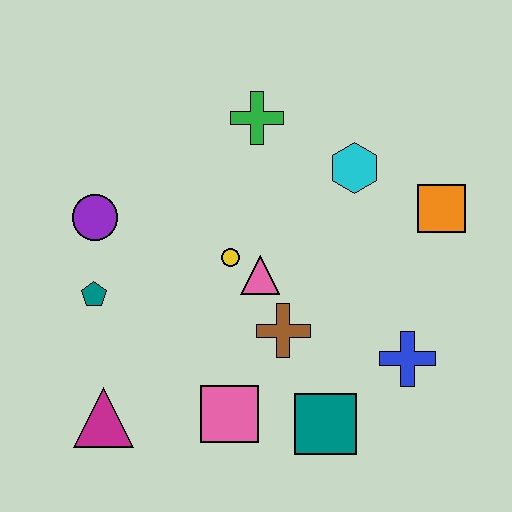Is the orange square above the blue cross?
Yes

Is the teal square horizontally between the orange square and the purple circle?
Yes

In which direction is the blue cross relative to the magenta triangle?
The blue cross is to the right of the magenta triangle.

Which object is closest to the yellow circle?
The pink triangle is closest to the yellow circle.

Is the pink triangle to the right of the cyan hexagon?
No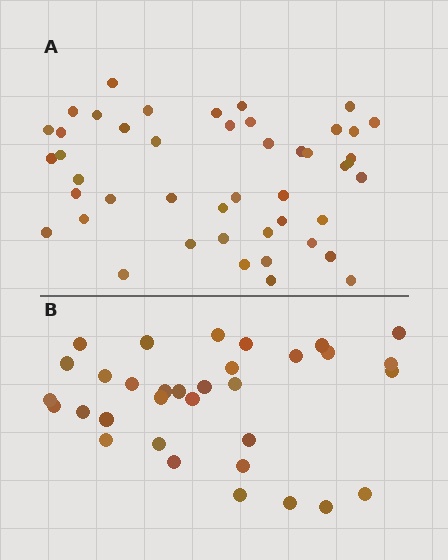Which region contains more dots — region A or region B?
Region A (the top region) has more dots.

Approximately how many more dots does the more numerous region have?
Region A has approximately 15 more dots than region B.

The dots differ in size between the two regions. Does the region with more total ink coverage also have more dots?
No. Region B has more total ink coverage because its dots are larger, but region A actually contains more individual dots. Total area can be misleading — the number of items is what matters here.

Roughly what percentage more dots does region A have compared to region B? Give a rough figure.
About 40% more.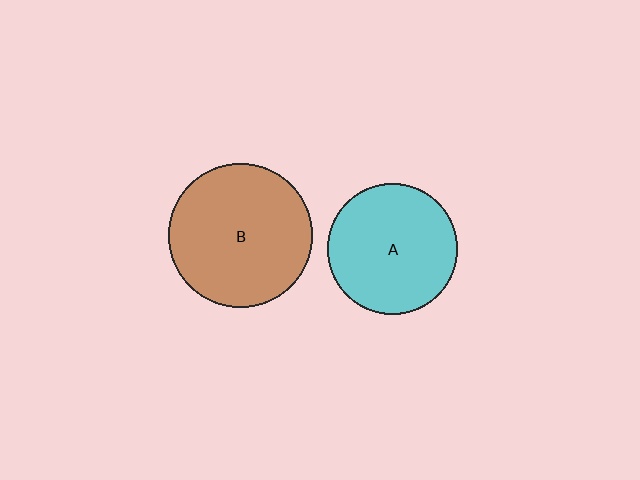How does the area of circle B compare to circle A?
Approximately 1.2 times.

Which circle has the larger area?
Circle B (brown).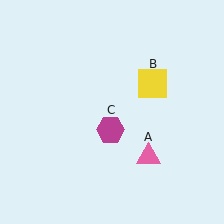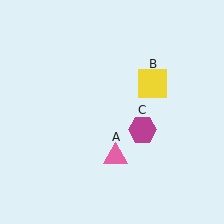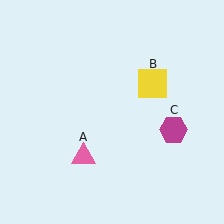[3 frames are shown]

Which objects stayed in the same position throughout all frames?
Yellow square (object B) remained stationary.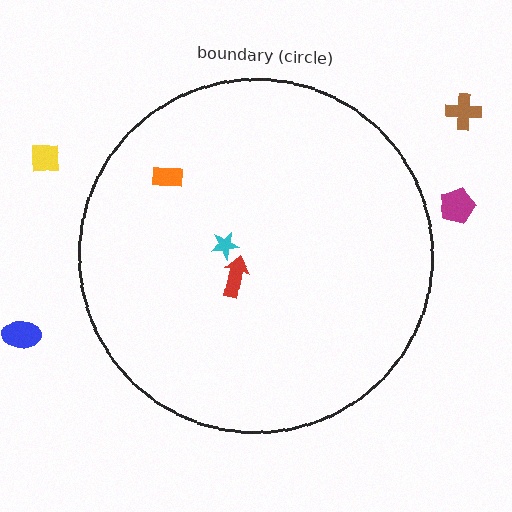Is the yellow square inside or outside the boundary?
Outside.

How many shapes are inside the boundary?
3 inside, 4 outside.